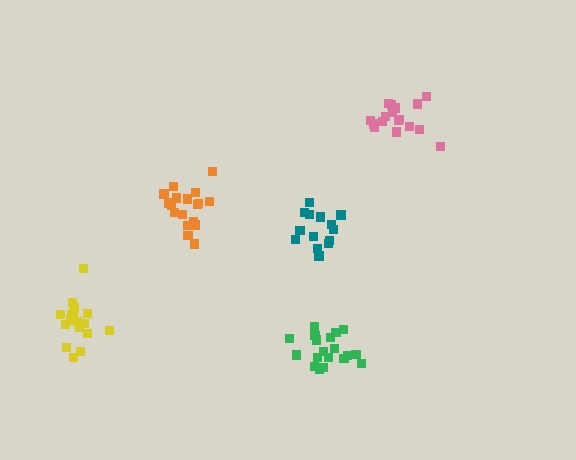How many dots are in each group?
Group 1: 19 dots, Group 2: 17 dots, Group 3: 19 dots, Group 4: 14 dots, Group 5: 18 dots (87 total).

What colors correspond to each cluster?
The clusters are colored: green, pink, orange, teal, yellow.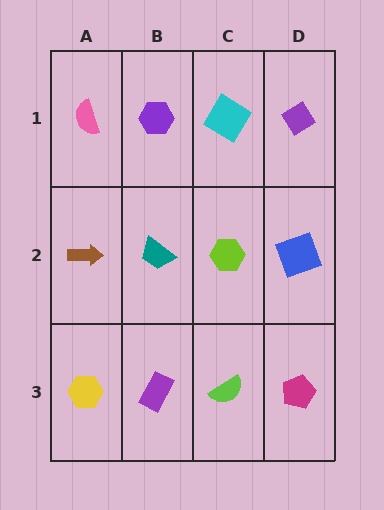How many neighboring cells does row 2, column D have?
3.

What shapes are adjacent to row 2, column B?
A purple hexagon (row 1, column B), a purple rectangle (row 3, column B), a brown arrow (row 2, column A), a lime hexagon (row 2, column C).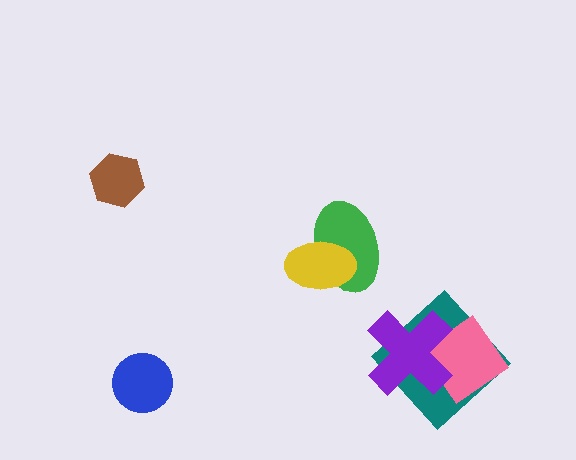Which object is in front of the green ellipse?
The yellow ellipse is in front of the green ellipse.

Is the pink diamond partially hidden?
Yes, it is partially covered by another shape.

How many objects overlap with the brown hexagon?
0 objects overlap with the brown hexagon.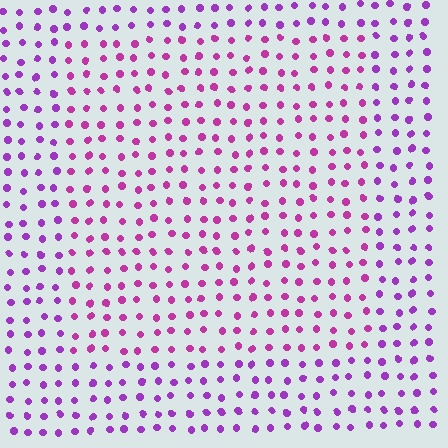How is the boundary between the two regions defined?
The boundary is defined purely by a slight shift in hue (about 28 degrees). Spacing, size, and orientation are identical on both sides.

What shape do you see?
I see a rectangle.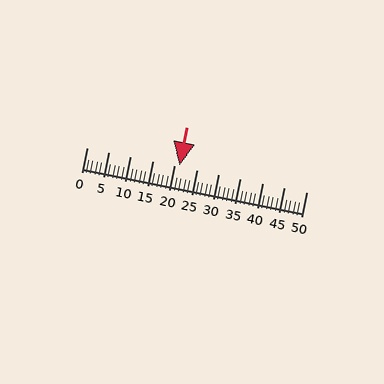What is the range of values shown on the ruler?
The ruler shows values from 0 to 50.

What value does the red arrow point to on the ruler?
The red arrow points to approximately 21.